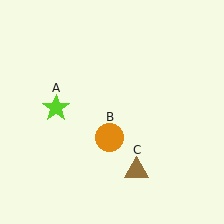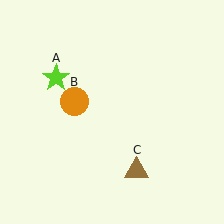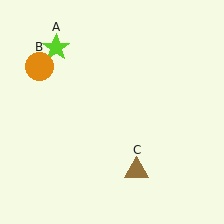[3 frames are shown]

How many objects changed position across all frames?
2 objects changed position: lime star (object A), orange circle (object B).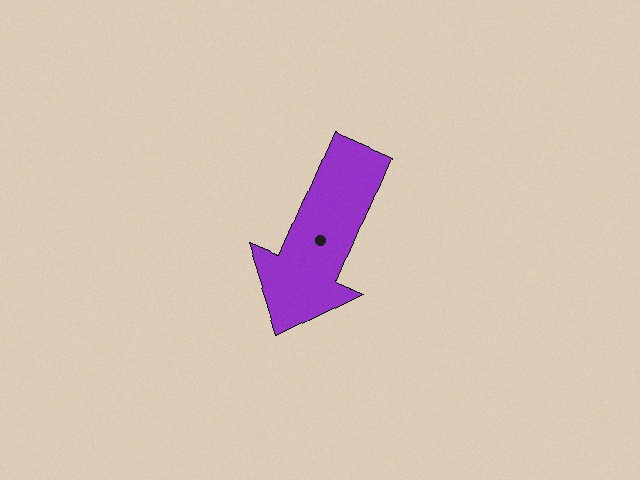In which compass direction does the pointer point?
Southwest.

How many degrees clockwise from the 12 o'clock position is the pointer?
Approximately 203 degrees.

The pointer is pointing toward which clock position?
Roughly 7 o'clock.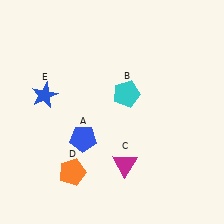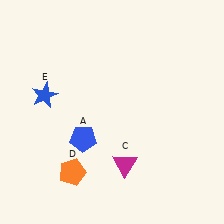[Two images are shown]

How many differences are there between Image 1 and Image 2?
There is 1 difference between the two images.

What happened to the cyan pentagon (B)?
The cyan pentagon (B) was removed in Image 2. It was in the top-right area of Image 1.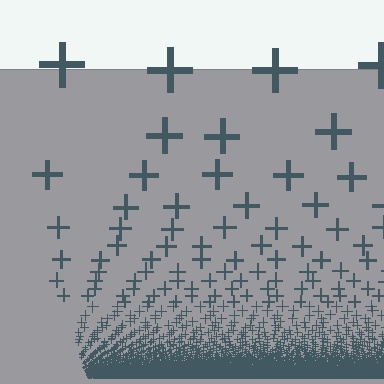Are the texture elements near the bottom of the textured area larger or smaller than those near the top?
Smaller. The gradient is inverted — elements near the bottom are smaller and denser.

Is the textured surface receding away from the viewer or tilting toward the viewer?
The surface appears to tilt toward the viewer. Texture elements get larger and sparser toward the top.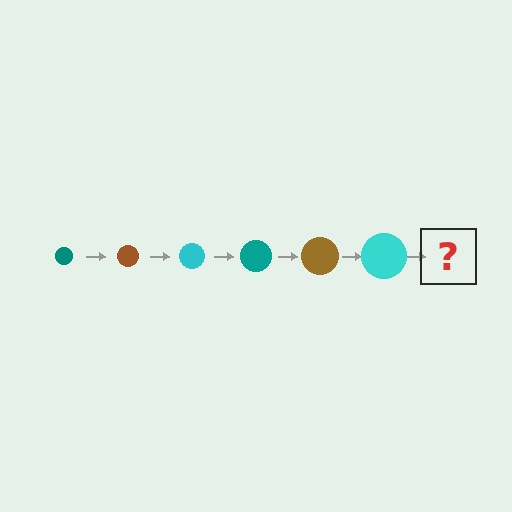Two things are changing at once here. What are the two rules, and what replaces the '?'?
The two rules are that the circle grows larger each step and the color cycles through teal, brown, and cyan. The '?' should be a teal circle, larger than the previous one.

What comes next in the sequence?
The next element should be a teal circle, larger than the previous one.